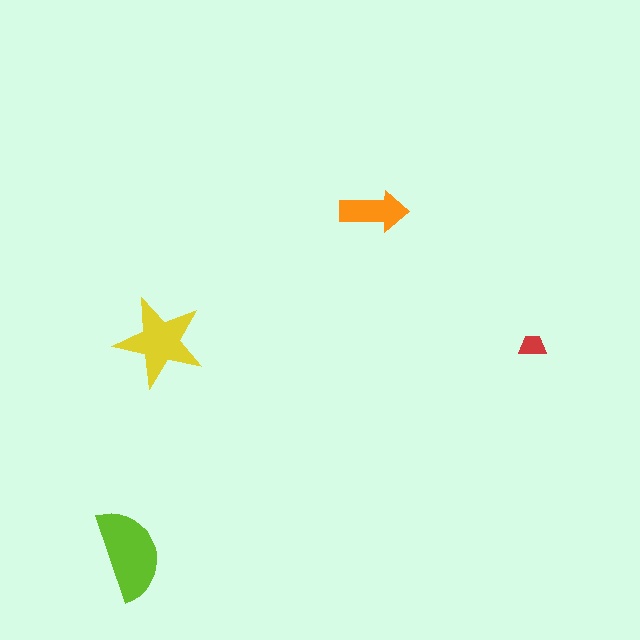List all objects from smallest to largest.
The red trapezoid, the orange arrow, the yellow star, the lime semicircle.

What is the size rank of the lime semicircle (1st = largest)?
1st.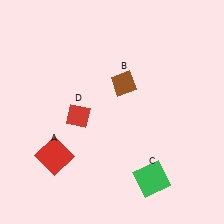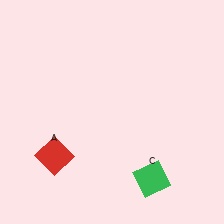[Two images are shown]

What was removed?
The brown diamond (B), the red diamond (D) were removed in Image 2.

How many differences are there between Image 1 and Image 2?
There are 2 differences between the two images.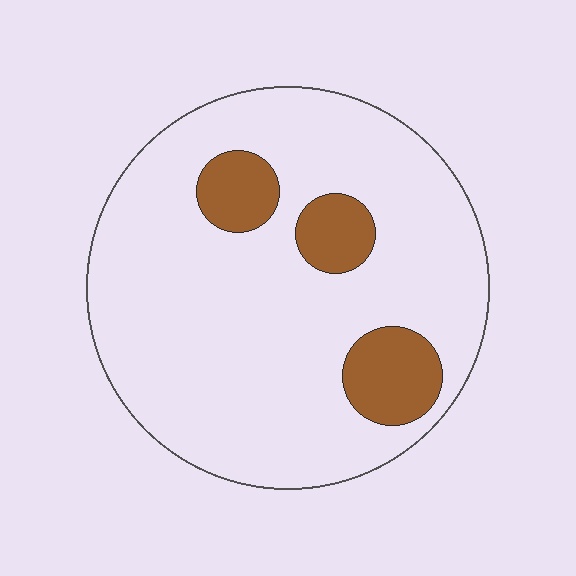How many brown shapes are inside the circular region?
3.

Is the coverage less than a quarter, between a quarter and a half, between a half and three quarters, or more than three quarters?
Less than a quarter.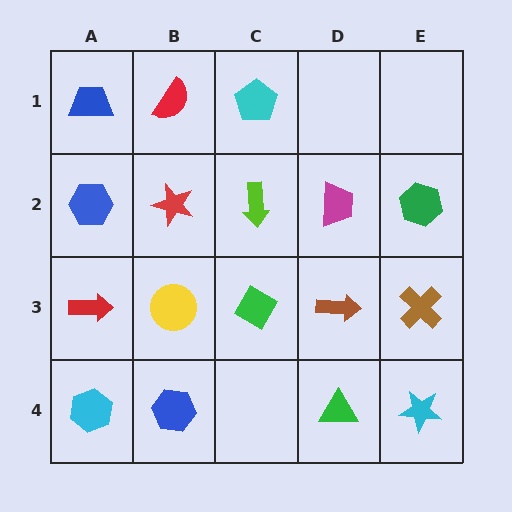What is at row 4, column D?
A green triangle.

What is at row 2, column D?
A magenta trapezoid.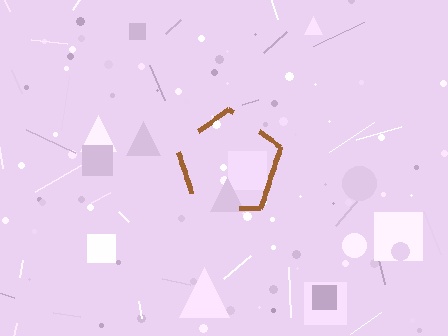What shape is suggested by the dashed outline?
The dashed outline suggests a pentagon.